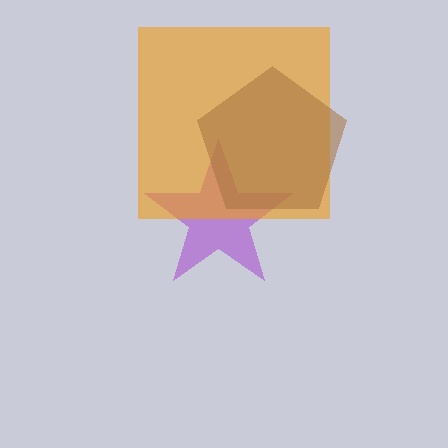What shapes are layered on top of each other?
The layered shapes are: a purple star, an orange square, a brown pentagon.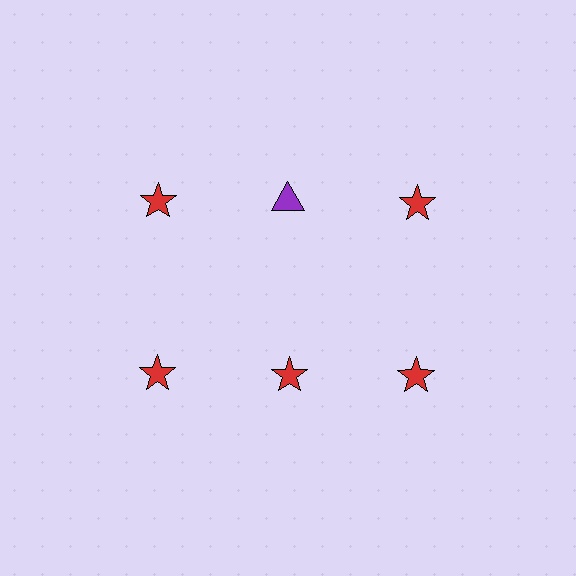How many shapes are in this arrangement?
There are 6 shapes arranged in a grid pattern.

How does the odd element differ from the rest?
It differs in both color (purple instead of red) and shape (triangle instead of star).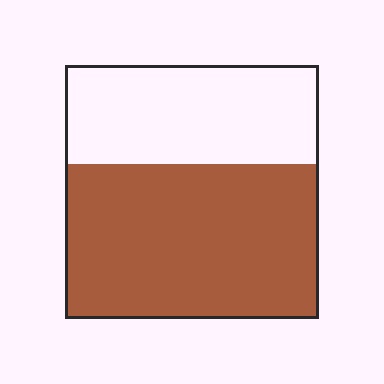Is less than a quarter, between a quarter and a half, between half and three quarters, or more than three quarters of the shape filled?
Between half and three quarters.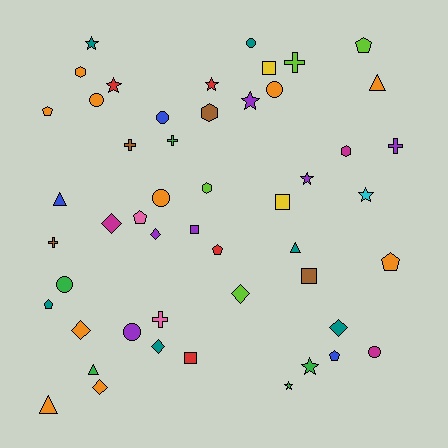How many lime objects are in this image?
There are 4 lime objects.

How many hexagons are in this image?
There are 4 hexagons.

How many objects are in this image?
There are 50 objects.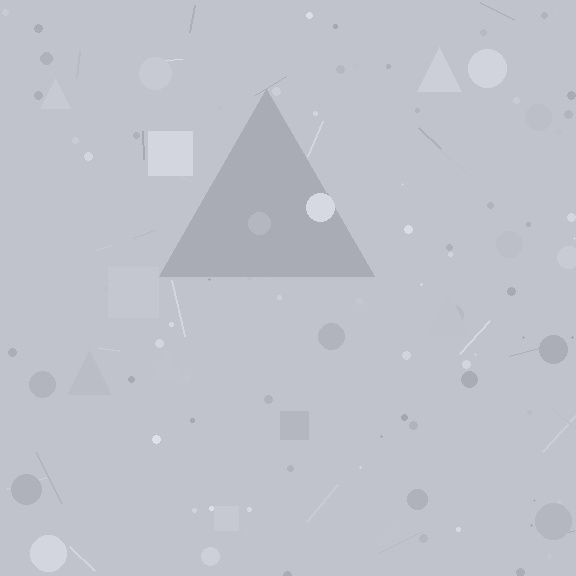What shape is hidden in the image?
A triangle is hidden in the image.